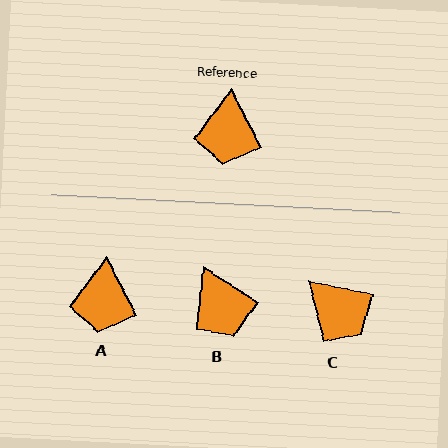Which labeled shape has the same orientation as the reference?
A.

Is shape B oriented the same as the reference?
No, it is off by about 30 degrees.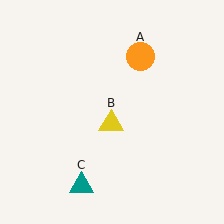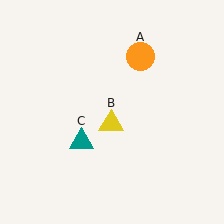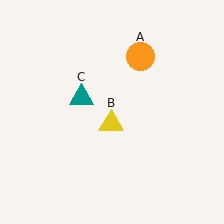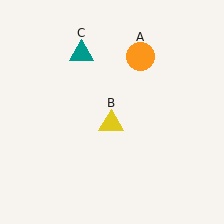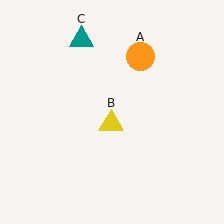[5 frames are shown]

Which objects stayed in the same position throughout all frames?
Orange circle (object A) and yellow triangle (object B) remained stationary.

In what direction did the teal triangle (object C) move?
The teal triangle (object C) moved up.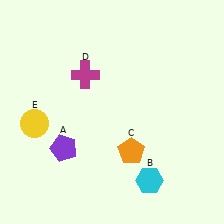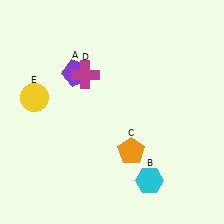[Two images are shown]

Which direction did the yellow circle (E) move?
The yellow circle (E) moved up.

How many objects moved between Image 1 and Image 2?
2 objects moved between the two images.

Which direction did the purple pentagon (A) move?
The purple pentagon (A) moved up.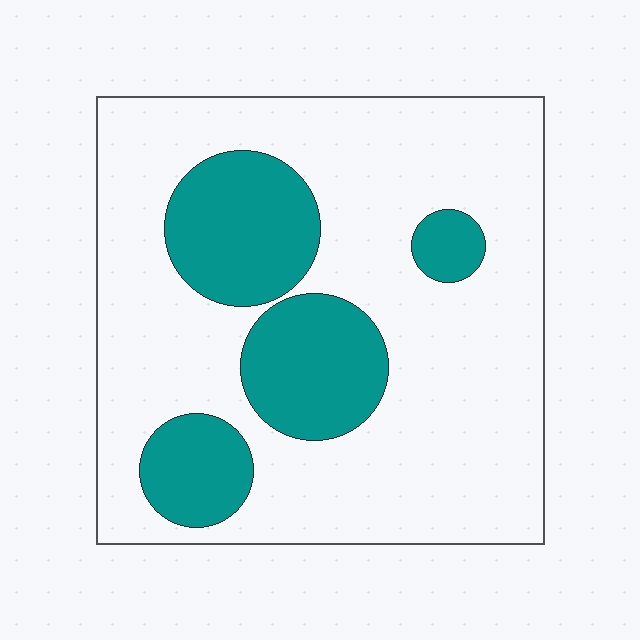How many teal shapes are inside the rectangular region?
4.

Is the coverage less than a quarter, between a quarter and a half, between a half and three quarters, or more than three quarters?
Between a quarter and a half.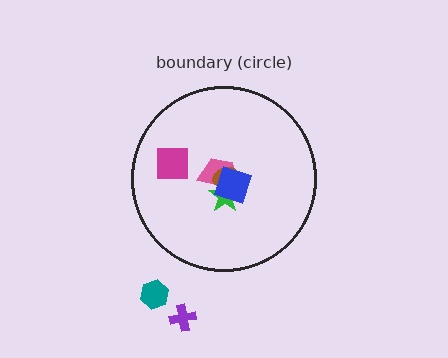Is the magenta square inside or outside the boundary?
Inside.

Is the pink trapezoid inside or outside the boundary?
Inside.